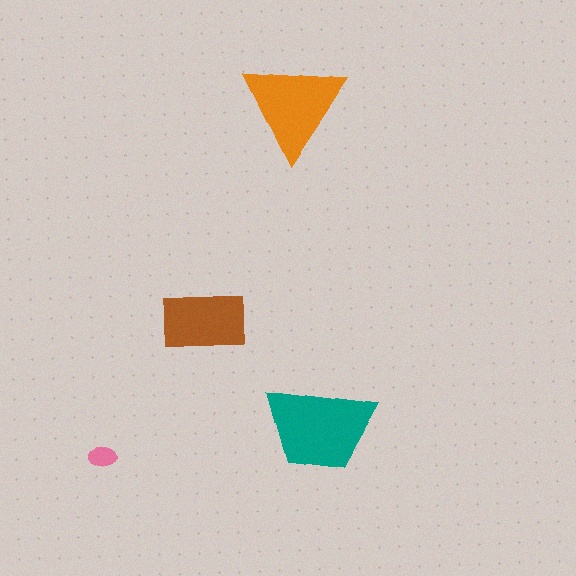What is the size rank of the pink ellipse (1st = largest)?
4th.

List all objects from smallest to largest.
The pink ellipse, the brown rectangle, the orange triangle, the teal trapezoid.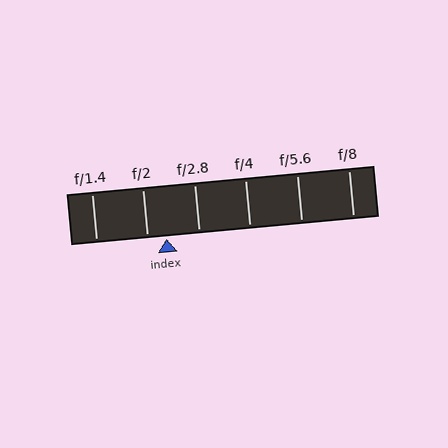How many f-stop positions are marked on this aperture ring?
There are 6 f-stop positions marked.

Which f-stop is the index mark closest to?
The index mark is closest to f/2.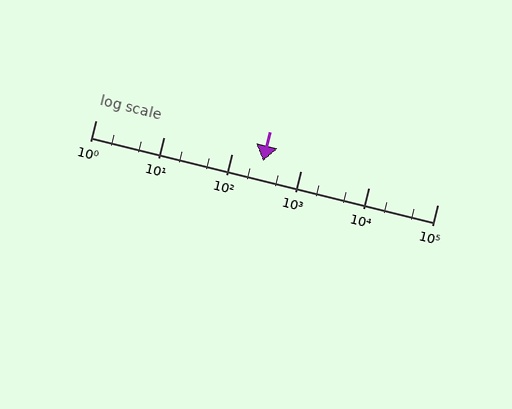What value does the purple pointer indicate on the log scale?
The pointer indicates approximately 280.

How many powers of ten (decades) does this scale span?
The scale spans 5 decades, from 1 to 100000.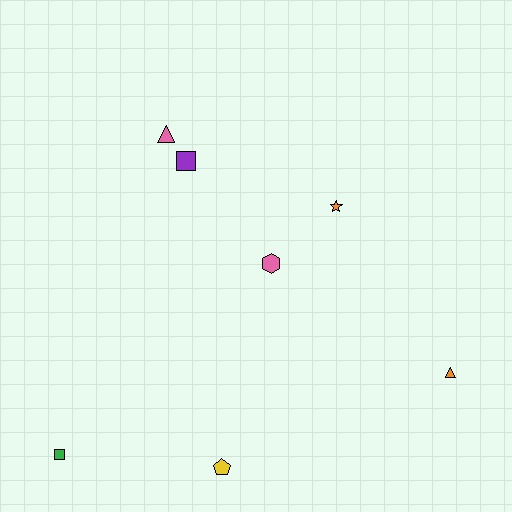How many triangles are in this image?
There are 2 triangles.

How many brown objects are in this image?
There are no brown objects.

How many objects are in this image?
There are 7 objects.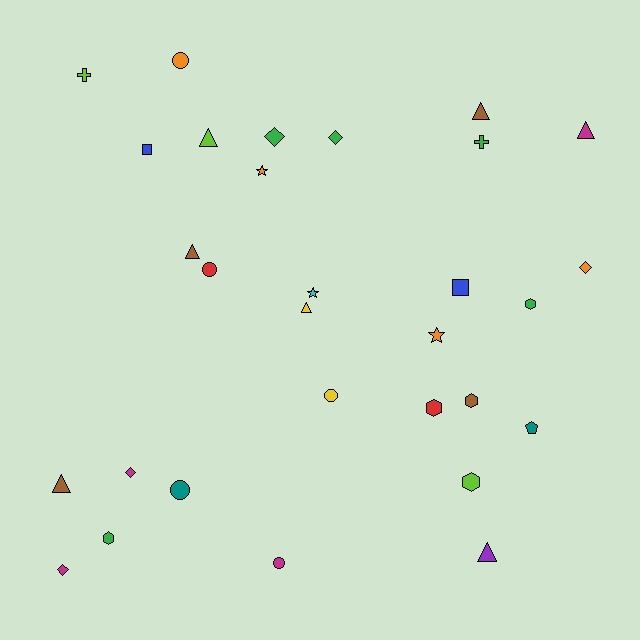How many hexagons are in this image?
There are 5 hexagons.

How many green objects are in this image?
There are 5 green objects.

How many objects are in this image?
There are 30 objects.